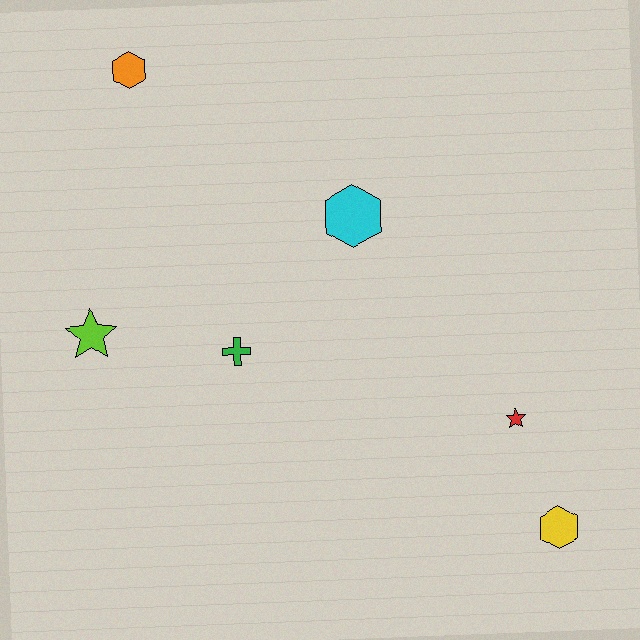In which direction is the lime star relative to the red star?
The lime star is to the left of the red star.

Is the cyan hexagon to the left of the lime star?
No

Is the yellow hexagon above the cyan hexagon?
No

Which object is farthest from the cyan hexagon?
The yellow hexagon is farthest from the cyan hexagon.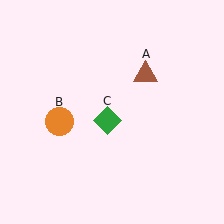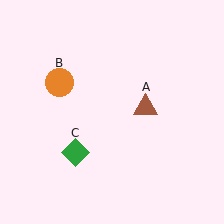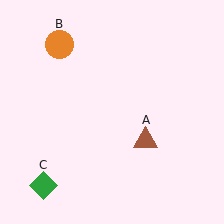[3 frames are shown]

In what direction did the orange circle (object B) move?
The orange circle (object B) moved up.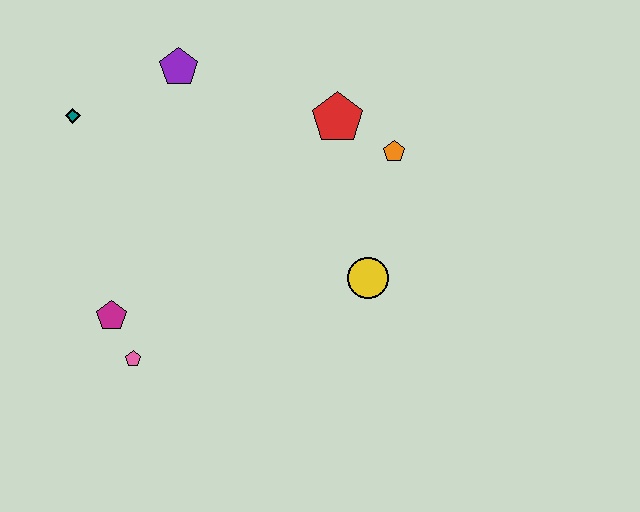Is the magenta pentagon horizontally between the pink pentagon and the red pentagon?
No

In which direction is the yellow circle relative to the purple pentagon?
The yellow circle is below the purple pentagon.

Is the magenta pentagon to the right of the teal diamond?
Yes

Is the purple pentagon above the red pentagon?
Yes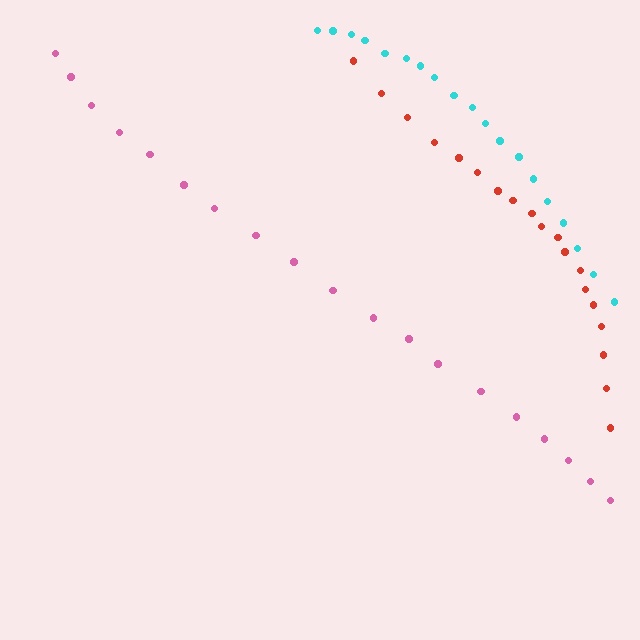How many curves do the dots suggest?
There are 3 distinct paths.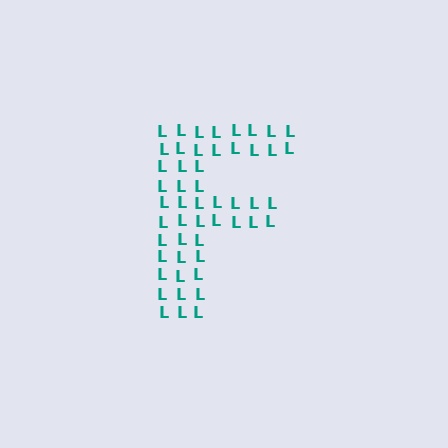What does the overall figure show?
The overall figure shows the letter F.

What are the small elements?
The small elements are letter L's.